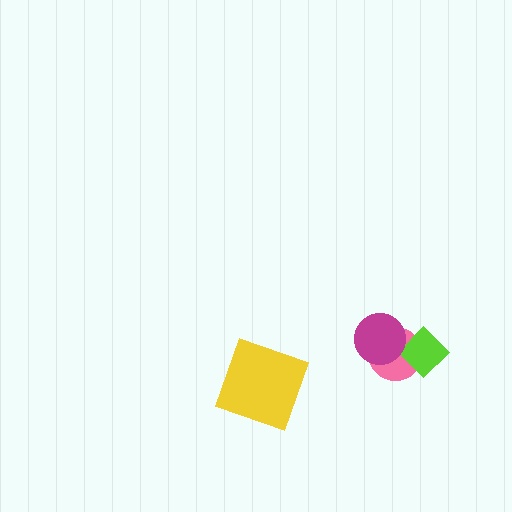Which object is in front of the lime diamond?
The magenta circle is in front of the lime diamond.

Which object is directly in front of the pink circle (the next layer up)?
The lime diamond is directly in front of the pink circle.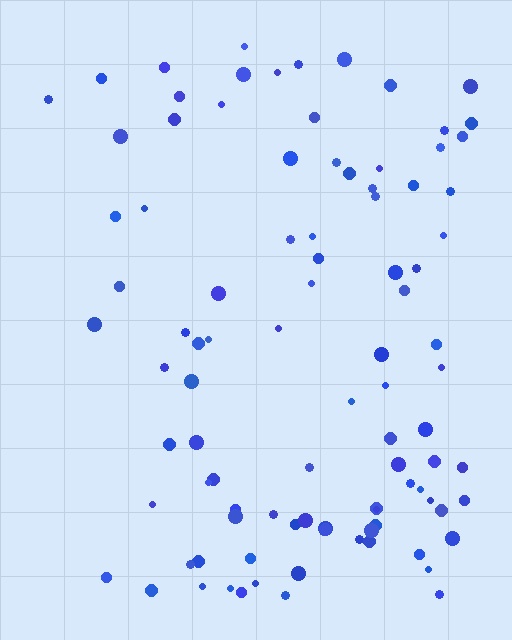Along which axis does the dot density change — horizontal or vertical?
Horizontal.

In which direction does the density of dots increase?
From left to right, with the right side densest.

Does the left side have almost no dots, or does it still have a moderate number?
Still a moderate number, just noticeably fewer than the right.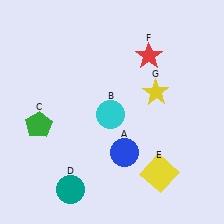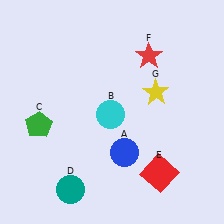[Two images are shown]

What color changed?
The square (E) changed from yellow in Image 1 to red in Image 2.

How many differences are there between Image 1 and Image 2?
There is 1 difference between the two images.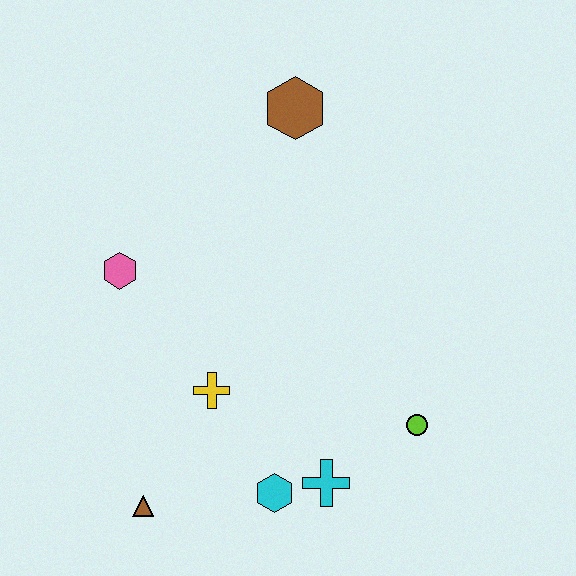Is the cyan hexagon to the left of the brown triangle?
No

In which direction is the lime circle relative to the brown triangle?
The lime circle is to the right of the brown triangle.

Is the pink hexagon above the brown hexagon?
No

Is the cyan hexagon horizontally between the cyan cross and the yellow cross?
Yes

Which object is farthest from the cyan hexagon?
The brown hexagon is farthest from the cyan hexagon.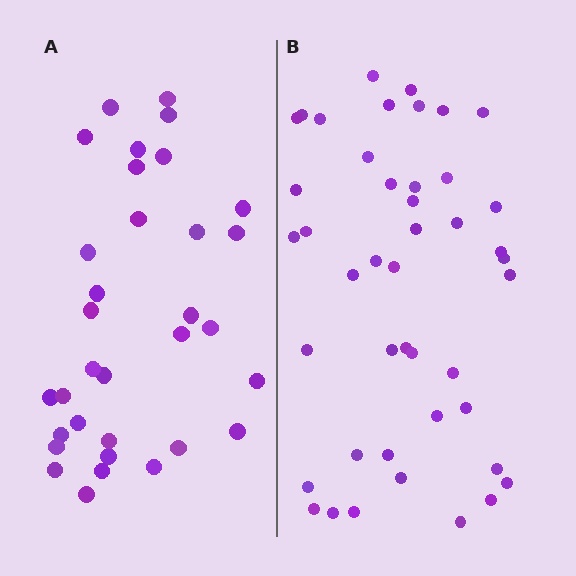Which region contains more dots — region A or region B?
Region B (the right region) has more dots.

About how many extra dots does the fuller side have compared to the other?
Region B has roughly 12 or so more dots than region A.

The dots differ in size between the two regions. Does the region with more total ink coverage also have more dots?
No. Region A has more total ink coverage because its dots are larger, but region B actually contains more individual dots. Total area can be misleading — the number of items is what matters here.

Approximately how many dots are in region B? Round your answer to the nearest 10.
About 40 dots. (The exact count is 44, which rounds to 40.)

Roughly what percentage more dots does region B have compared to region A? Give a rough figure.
About 35% more.